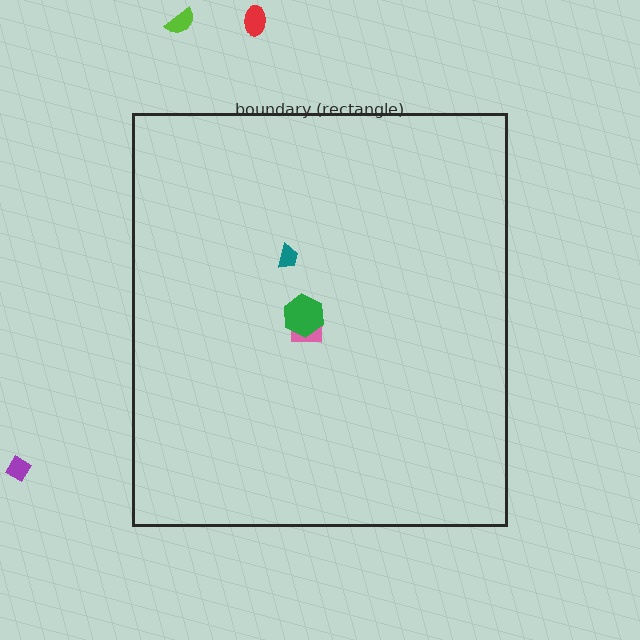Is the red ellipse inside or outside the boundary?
Outside.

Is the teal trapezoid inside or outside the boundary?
Inside.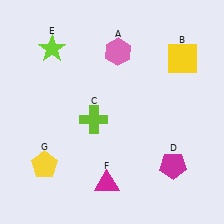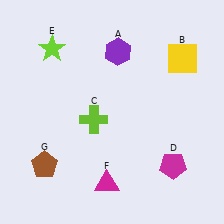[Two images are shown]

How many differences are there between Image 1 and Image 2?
There are 2 differences between the two images.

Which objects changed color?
A changed from pink to purple. G changed from yellow to brown.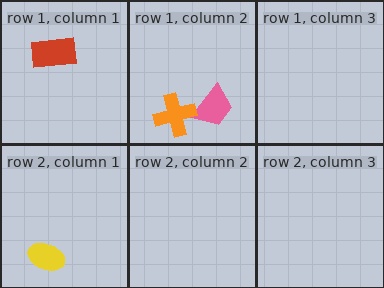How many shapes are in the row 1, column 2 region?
2.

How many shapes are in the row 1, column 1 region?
1.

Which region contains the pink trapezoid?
The row 1, column 2 region.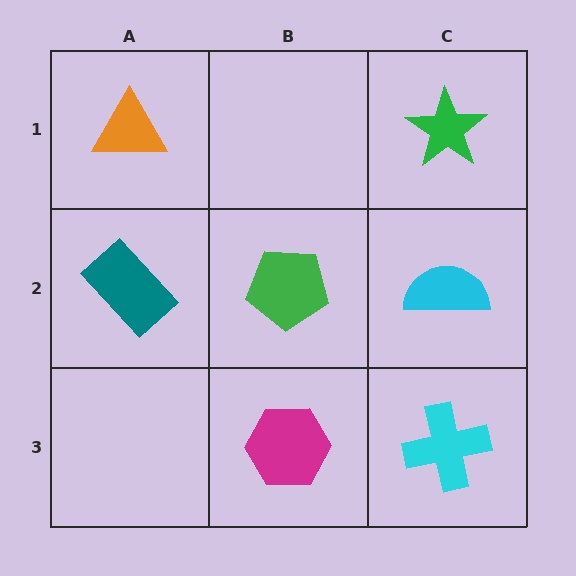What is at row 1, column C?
A green star.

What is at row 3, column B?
A magenta hexagon.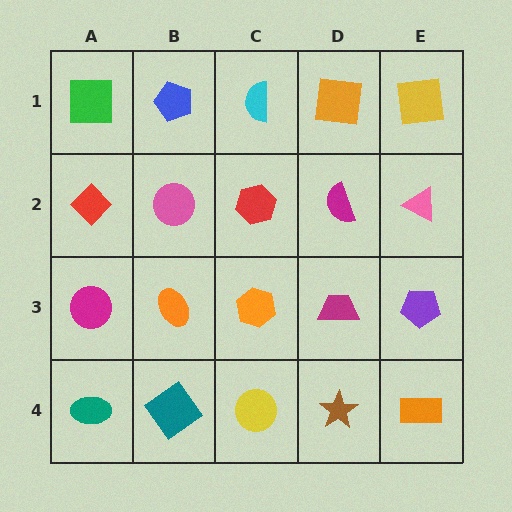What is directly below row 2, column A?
A magenta circle.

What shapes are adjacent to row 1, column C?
A red hexagon (row 2, column C), a blue pentagon (row 1, column B), an orange square (row 1, column D).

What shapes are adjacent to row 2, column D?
An orange square (row 1, column D), a magenta trapezoid (row 3, column D), a red hexagon (row 2, column C), a pink triangle (row 2, column E).